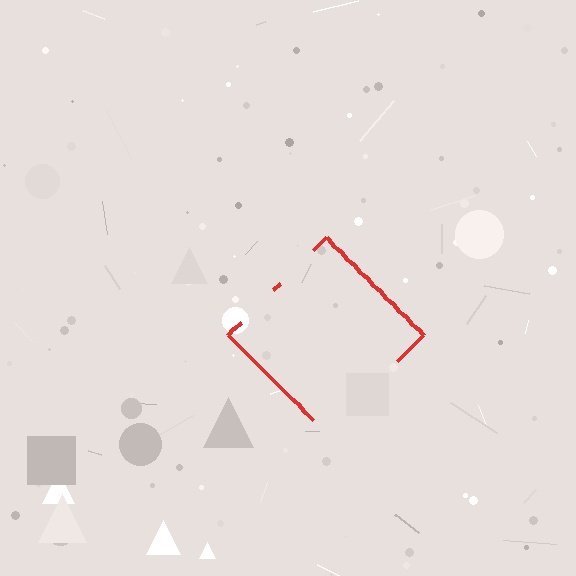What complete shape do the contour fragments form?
The contour fragments form a diamond.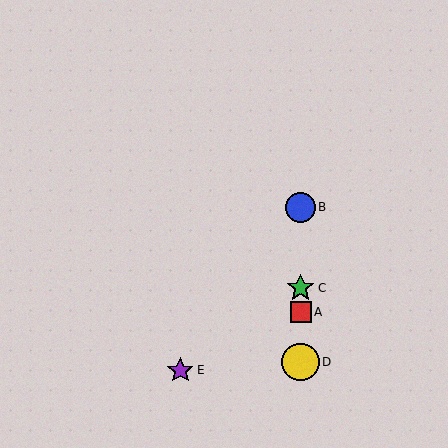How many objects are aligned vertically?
4 objects (A, B, C, D) are aligned vertically.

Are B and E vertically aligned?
No, B is at x≈301 and E is at x≈181.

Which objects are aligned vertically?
Objects A, B, C, D are aligned vertically.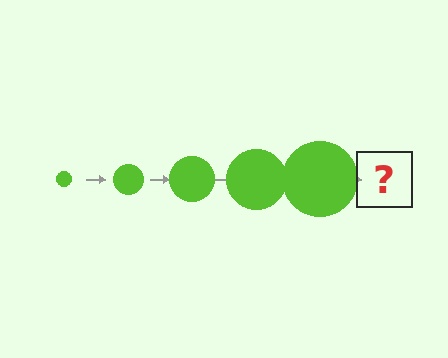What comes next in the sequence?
The next element should be a lime circle, larger than the previous one.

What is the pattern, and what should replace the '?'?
The pattern is that the circle gets progressively larger each step. The '?' should be a lime circle, larger than the previous one.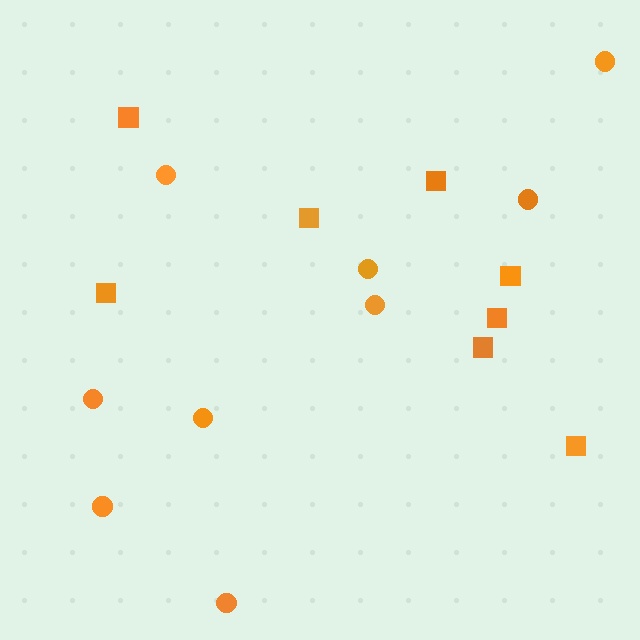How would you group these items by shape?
There are 2 groups: one group of squares (8) and one group of circles (9).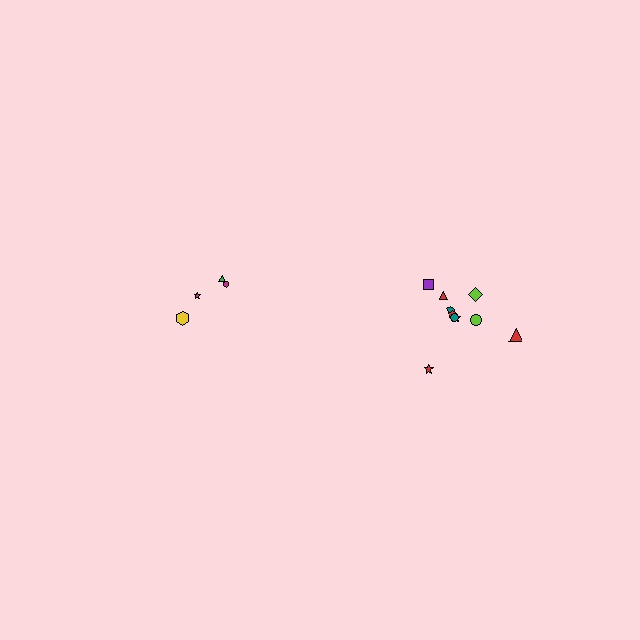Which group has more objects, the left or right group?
The right group.